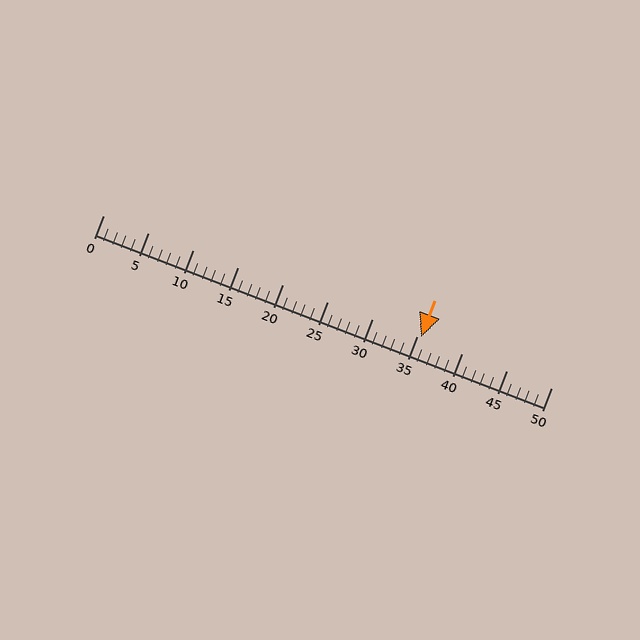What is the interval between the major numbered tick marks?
The major tick marks are spaced 5 units apart.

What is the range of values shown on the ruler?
The ruler shows values from 0 to 50.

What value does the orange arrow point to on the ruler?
The orange arrow points to approximately 36.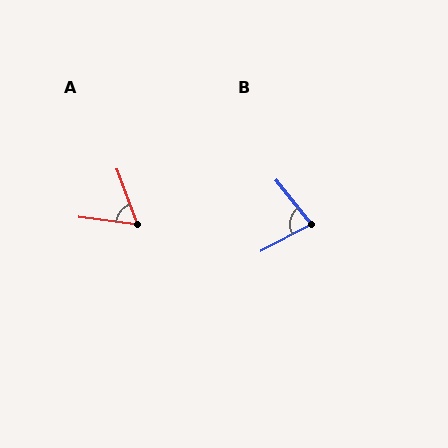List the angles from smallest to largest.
A (62°), B (80°).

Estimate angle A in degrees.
Approximately 62 degrees.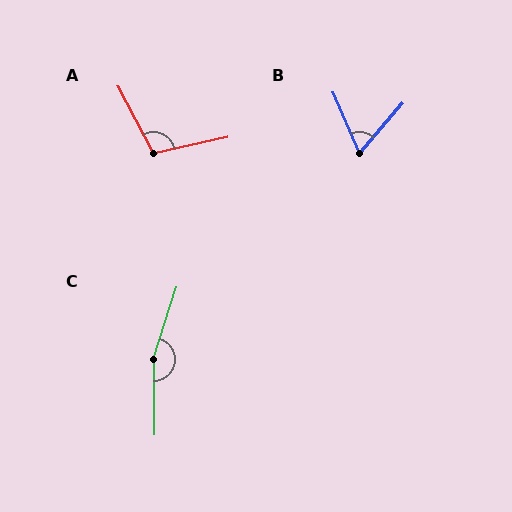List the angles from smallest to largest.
B (64°), A (105°), C (162°).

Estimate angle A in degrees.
Approximately 105 degrees.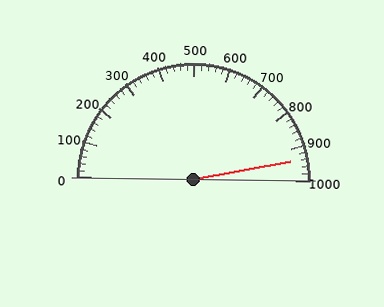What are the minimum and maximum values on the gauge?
The gauge ranges from 0 to 1000.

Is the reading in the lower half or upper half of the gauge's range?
The reading is in the upper half of the range (0 to 1000).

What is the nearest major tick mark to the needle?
The nearest major tick mark is 900.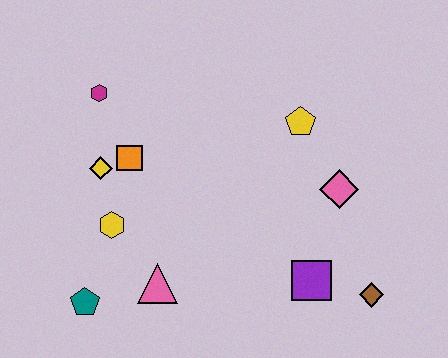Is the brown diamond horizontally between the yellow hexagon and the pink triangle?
No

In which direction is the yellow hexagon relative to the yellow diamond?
The yellow hexagon is below the yellow diamond.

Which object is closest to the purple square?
The brown diamond is closest to the purple square.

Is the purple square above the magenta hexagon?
No